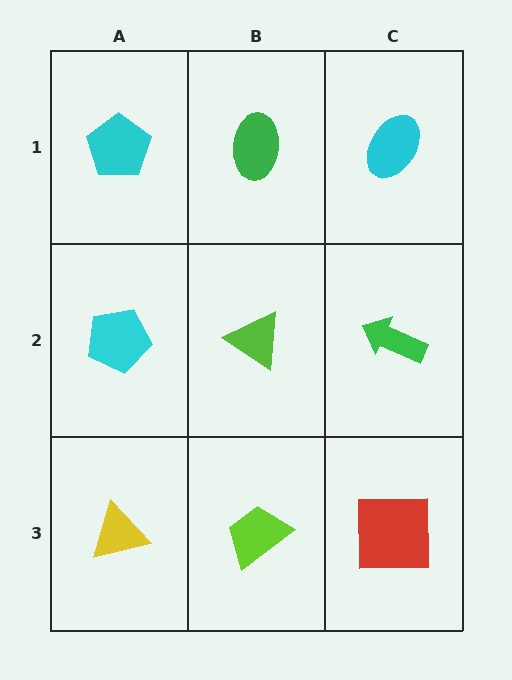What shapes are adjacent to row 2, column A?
A cyan pentagon (row 1, column A), a yellow triangle (row 3, column A), a lime triangle (row 2, column B).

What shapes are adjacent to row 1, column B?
A lime triangle (row 2, column B), a cyan pentagon (row 1, column A), a cyan ellipse (row 1, column C).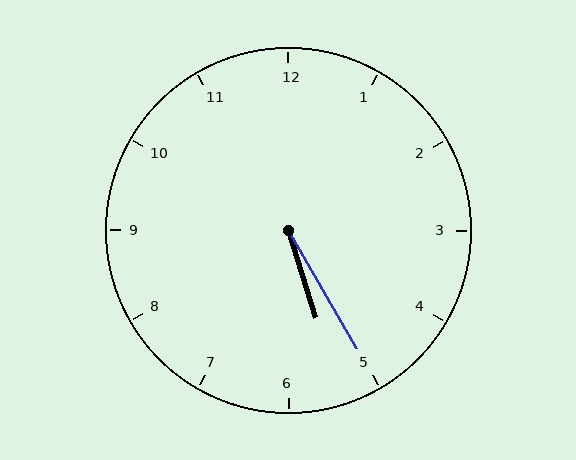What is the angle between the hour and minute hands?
Approximately 12 degrees.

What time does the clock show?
5:25.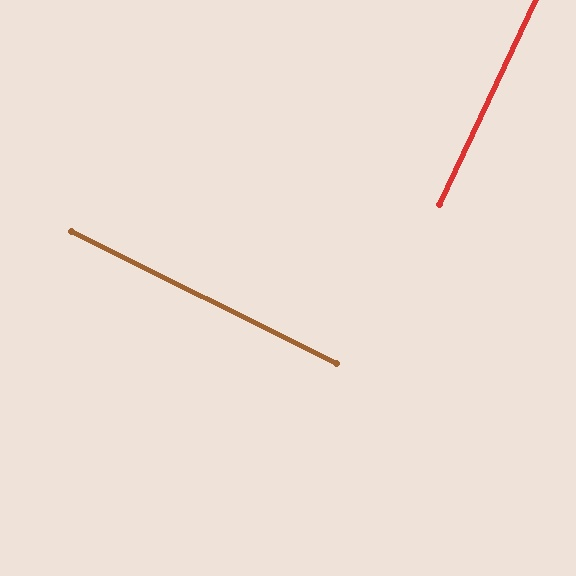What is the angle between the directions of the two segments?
Approximately 89 degrees.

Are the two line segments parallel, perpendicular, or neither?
Perpendicular — they meet at approximately 89°.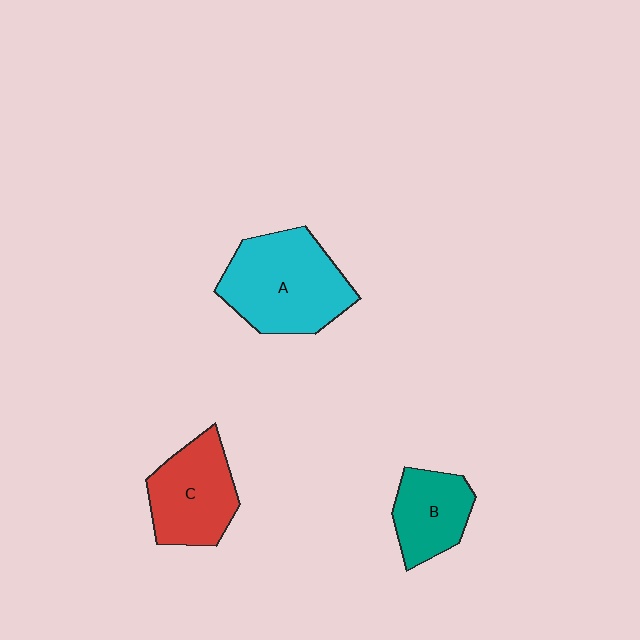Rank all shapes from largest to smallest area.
From largest to smallest: A (cyan), C (red), B (teal).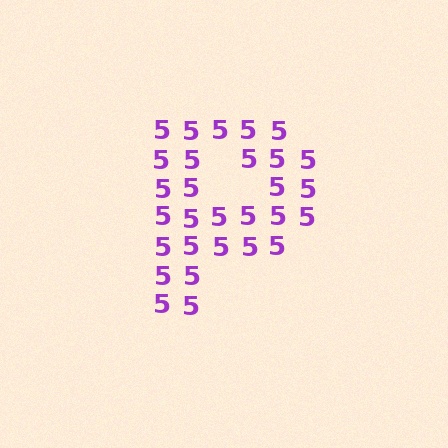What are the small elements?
The small elements are digit 5's.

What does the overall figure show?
The overall figure shows the letter P.